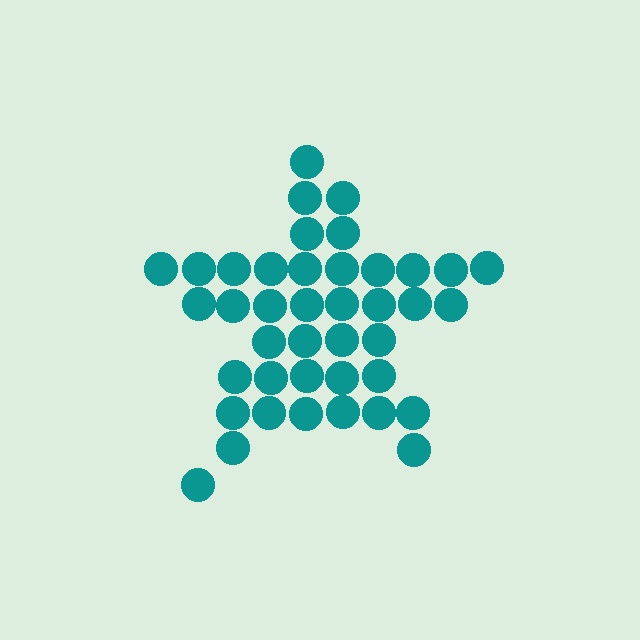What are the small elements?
The small elements are circles.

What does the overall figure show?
The overall figure shows a star.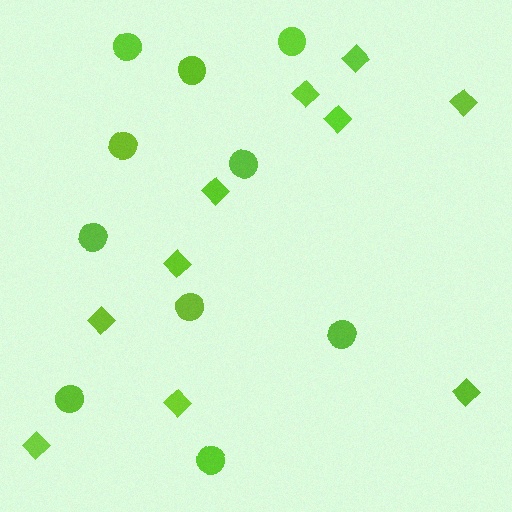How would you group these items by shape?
There are 2 groups: one group of diamonds (10) and one group of circles (10).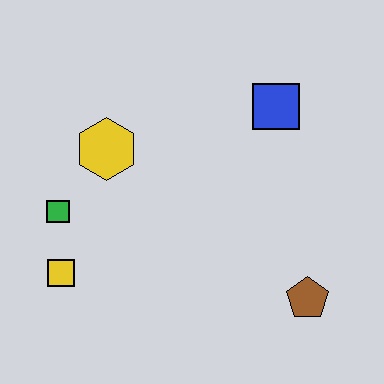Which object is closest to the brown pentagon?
The blue square is closest to the brown pentagon.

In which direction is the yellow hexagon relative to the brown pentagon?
The yellow hexagon is to the left of the brown pentagon.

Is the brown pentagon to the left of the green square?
No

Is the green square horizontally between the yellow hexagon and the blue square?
No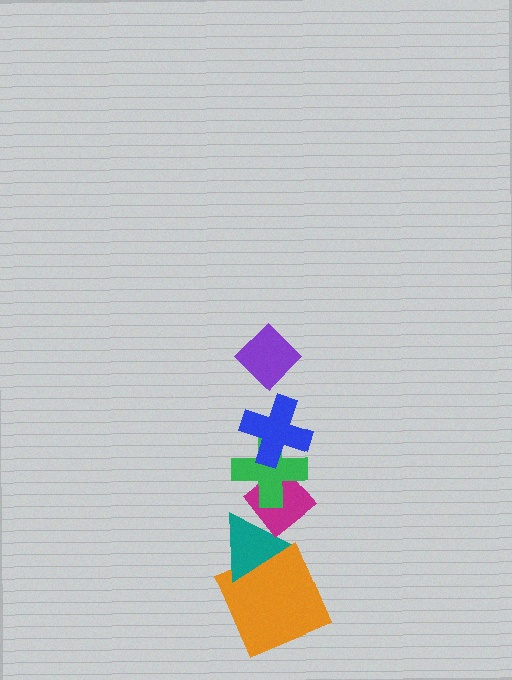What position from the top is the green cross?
The green cross is 3rd from the top.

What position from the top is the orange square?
The orange square is 6th from the top.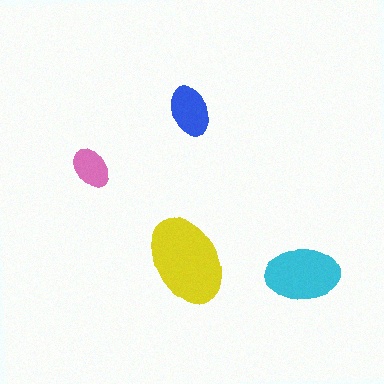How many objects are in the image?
There are 4 objects in the image.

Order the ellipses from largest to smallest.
the yellow one, the cyan one, the blue one, the pink one.